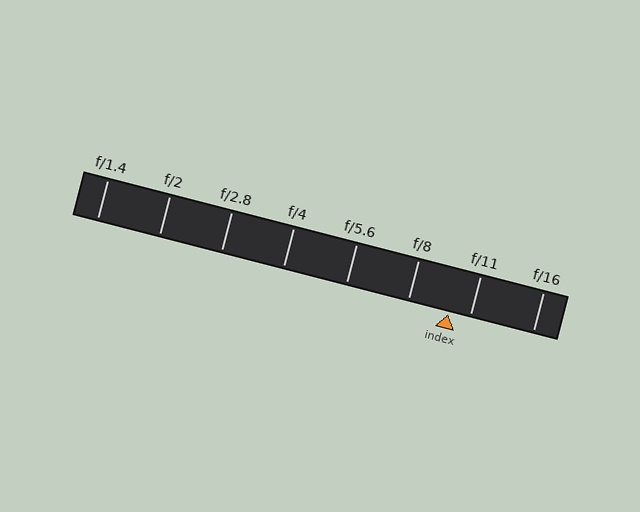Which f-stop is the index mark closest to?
The index mark is closest to f/11.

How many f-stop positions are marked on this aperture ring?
There are 8 f-stop positions marked.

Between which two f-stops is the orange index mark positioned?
The index mark is between f/8 and f/11.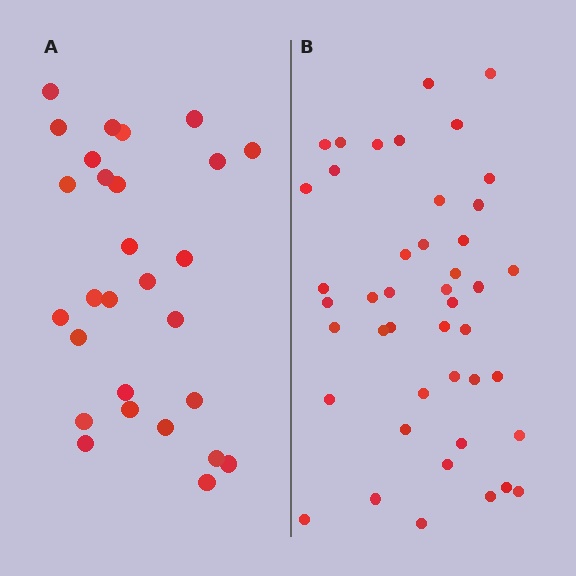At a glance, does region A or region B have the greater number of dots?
Region B (the right region) has more dots.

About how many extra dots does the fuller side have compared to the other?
Region B has approximately 15 more dots than region A.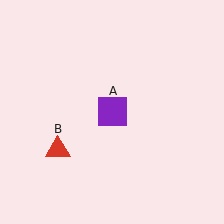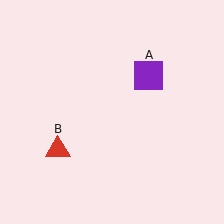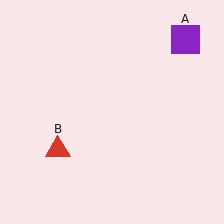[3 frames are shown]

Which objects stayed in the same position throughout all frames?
Red triangle (object B) remained stationary.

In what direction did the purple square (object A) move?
The purple square (object A) moved up and to the right.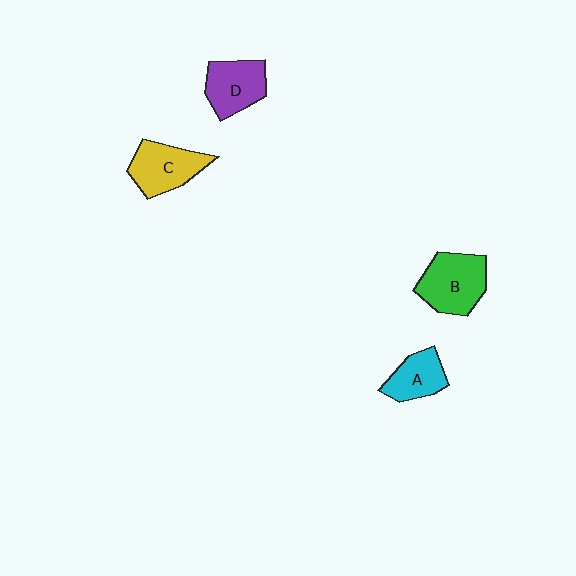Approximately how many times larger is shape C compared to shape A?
Approximately 1.3 times.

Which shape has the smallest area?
Shape A (cyan).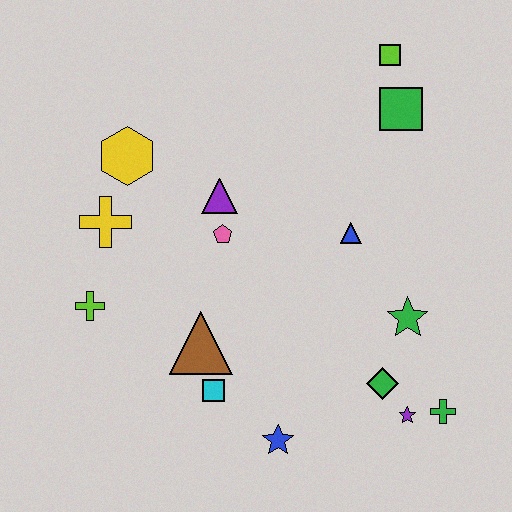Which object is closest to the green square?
The lime square is closest to the green square.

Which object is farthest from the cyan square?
The lime square is farthest from the cyan square.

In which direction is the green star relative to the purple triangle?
The green star is to the right of the purple triangle.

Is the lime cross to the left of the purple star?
Yes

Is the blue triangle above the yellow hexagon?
No